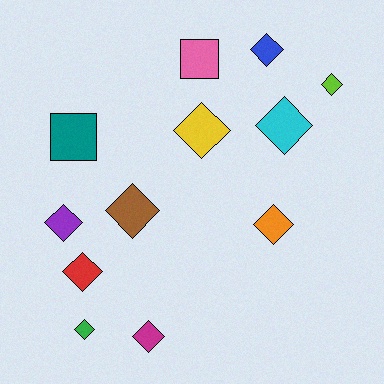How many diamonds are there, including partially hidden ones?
There are 10 diamonds.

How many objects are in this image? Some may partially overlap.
There are 12 objects.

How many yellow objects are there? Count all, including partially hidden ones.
There is 1 yellow object.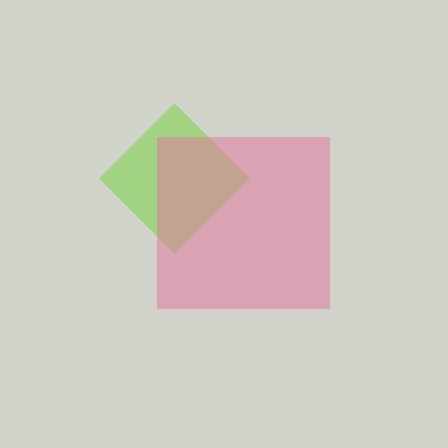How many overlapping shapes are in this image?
There are 2 overlapping shapes in the image.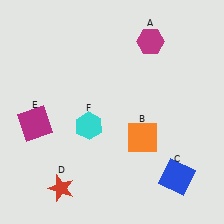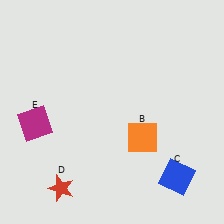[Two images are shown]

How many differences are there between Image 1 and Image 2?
There are 2 differences between the two images.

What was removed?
The cyan hexagon (F), the magenta hexagon (A) were removed in Image 2.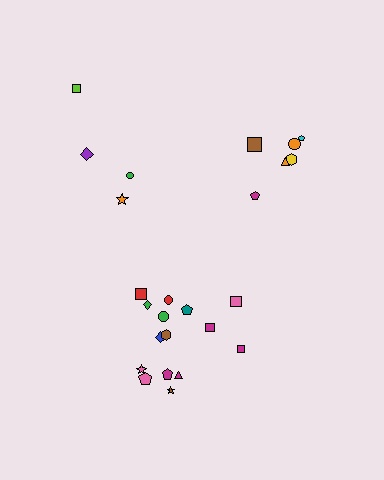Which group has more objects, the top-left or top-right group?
The top-right group.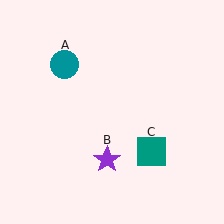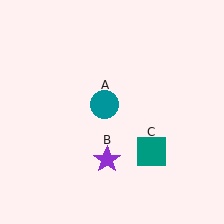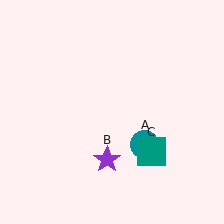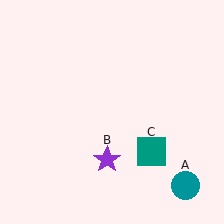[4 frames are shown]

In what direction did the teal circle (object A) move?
The teal circle (object A) moved down and to the right.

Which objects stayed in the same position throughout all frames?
Purple star (object B) and teal square (object C) remained stationary.